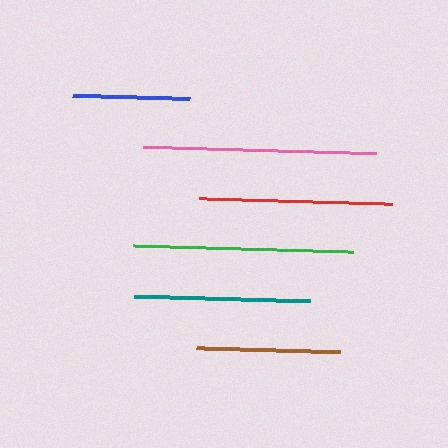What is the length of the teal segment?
The teal segment is approximately 177 pixels long.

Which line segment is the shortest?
The blue line is the shortest at approximately 117 pixels.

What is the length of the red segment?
The red segment is approximately 193 pixels long.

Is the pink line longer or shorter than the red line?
The pink line is longer than the red line.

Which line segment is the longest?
The pink line is the longest at approximately 232 pixels.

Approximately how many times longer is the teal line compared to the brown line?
The teal line is approximately 1.2 times the length of the brown line.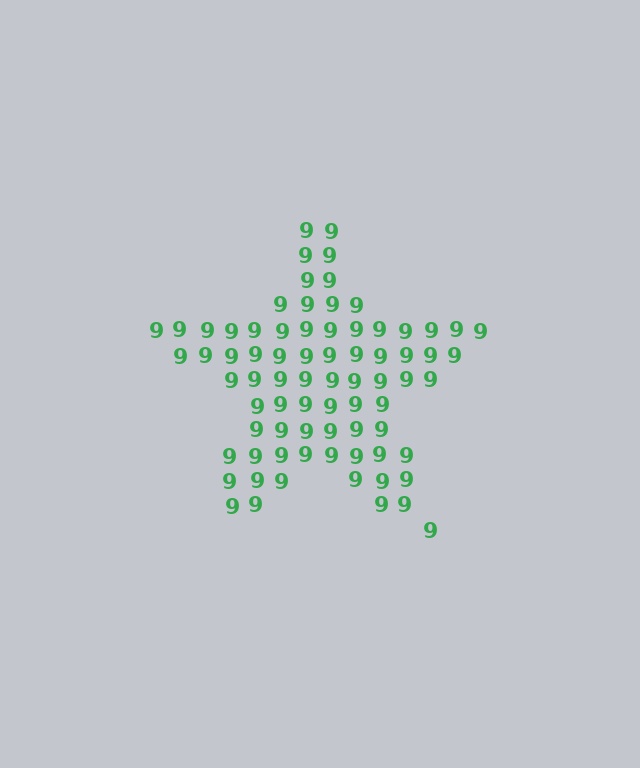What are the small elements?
The small elements are digit 9's.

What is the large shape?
The large shape is a star.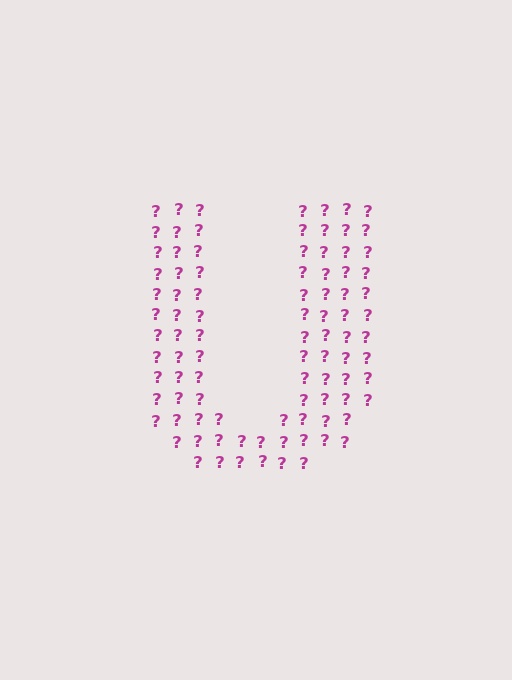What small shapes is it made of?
It is made of small question marks.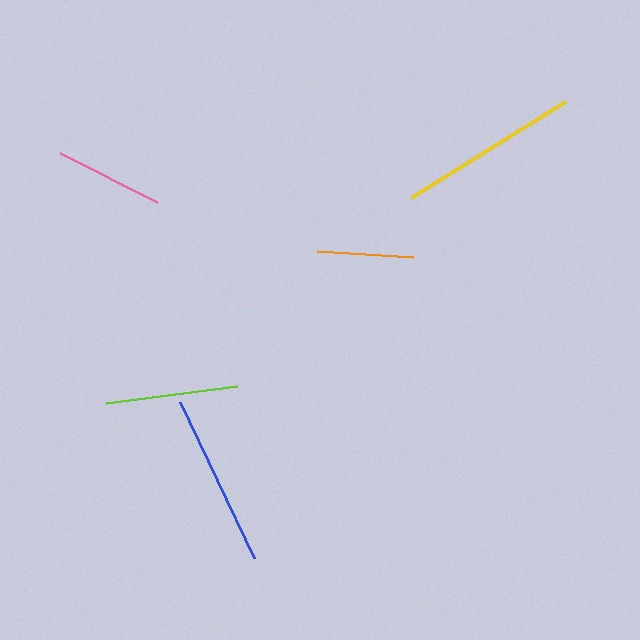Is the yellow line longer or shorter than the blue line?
The yellow line is longer than the blue line.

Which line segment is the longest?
The yellow line is the longest at approximately 181 pixels.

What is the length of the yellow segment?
The yellow segment is approximately 181 pixels long.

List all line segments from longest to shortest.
From longest to shortest: yellow, blue, lime, pink, orange.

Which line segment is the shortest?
The orange line is the shortest at approximately 96 pixels.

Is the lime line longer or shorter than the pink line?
The lime line is longer than the pink line.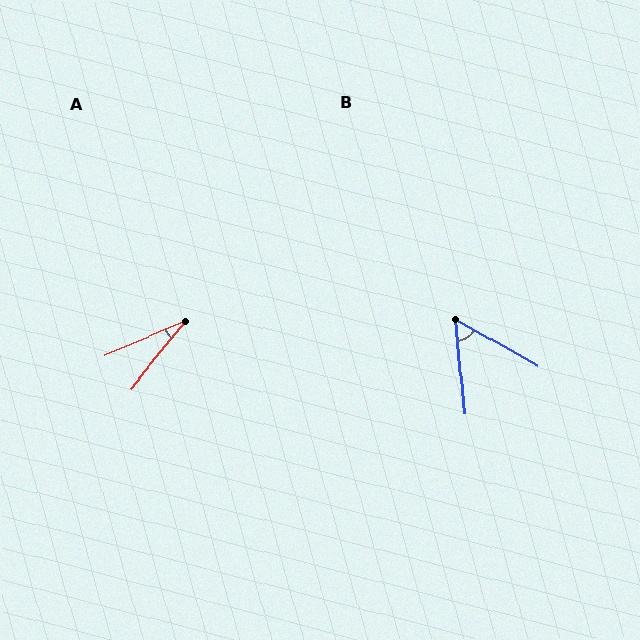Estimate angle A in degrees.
Approximately 28 degrees.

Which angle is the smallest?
A, at approximately 28 degrees.